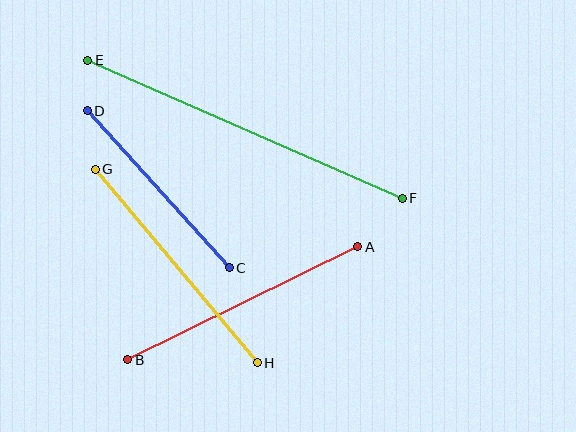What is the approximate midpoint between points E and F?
The midpoint is at approximately (245, 129) pixels.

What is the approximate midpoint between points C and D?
The midpoint is at approximately (158, 189) pixels.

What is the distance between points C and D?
The distance is approximately 212 pixels.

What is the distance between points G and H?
The distance is approximately 252 pixels.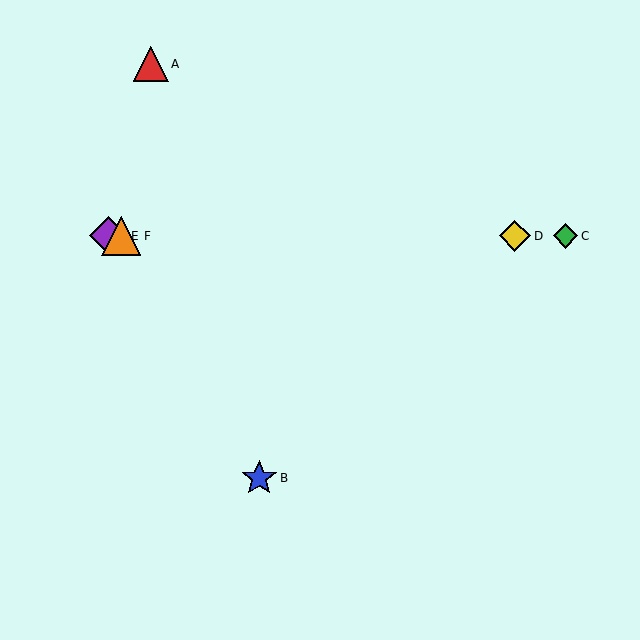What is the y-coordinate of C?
Object C is at y≈236.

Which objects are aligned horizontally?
Objects C, D, E, F are aligned horizontally.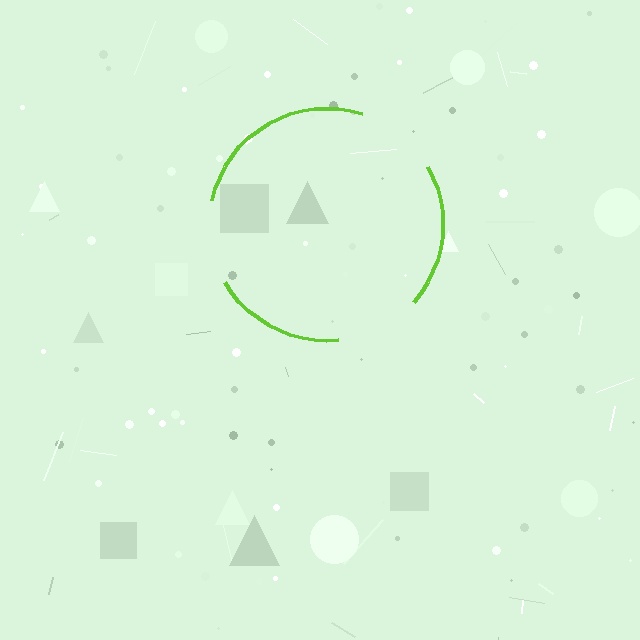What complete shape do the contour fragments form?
The contour fragments form a circle.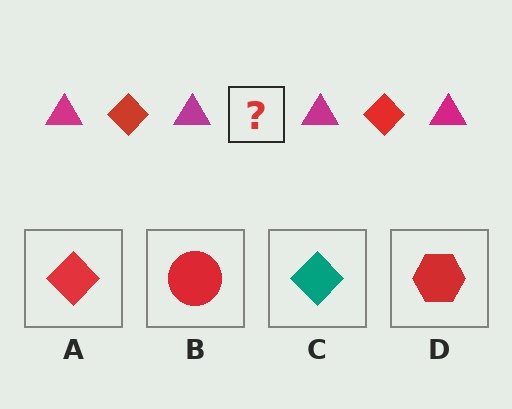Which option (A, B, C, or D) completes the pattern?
A.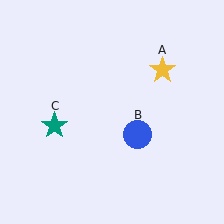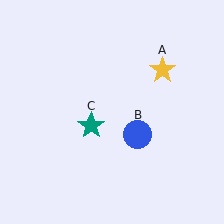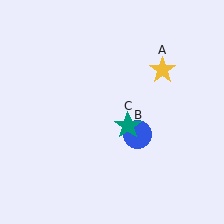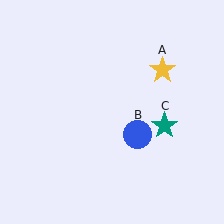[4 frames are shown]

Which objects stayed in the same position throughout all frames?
Yellow star (object A) and blue circle (object B) remained stationary.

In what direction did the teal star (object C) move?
The teal star (object C) moved right.